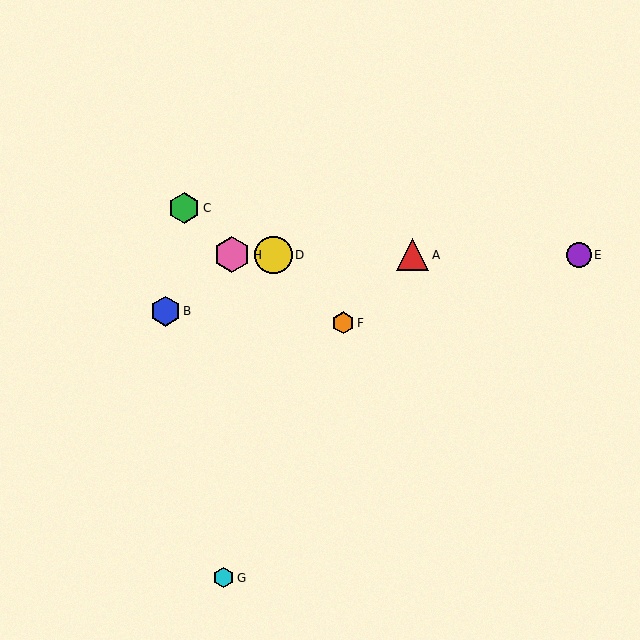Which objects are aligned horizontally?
Objects A, D, E, H are aligned horizontally.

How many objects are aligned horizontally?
4 objects (A, D, E, H) are aligned horizontally.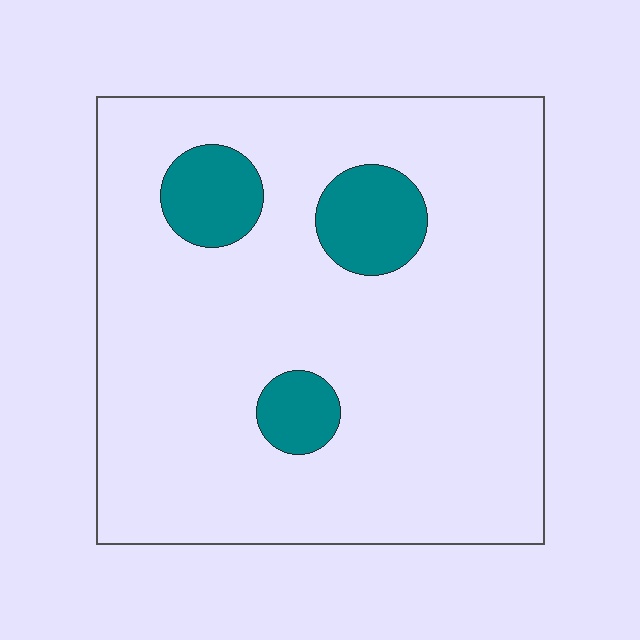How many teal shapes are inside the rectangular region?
3.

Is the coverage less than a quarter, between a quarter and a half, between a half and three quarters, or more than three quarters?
Less than a quarter.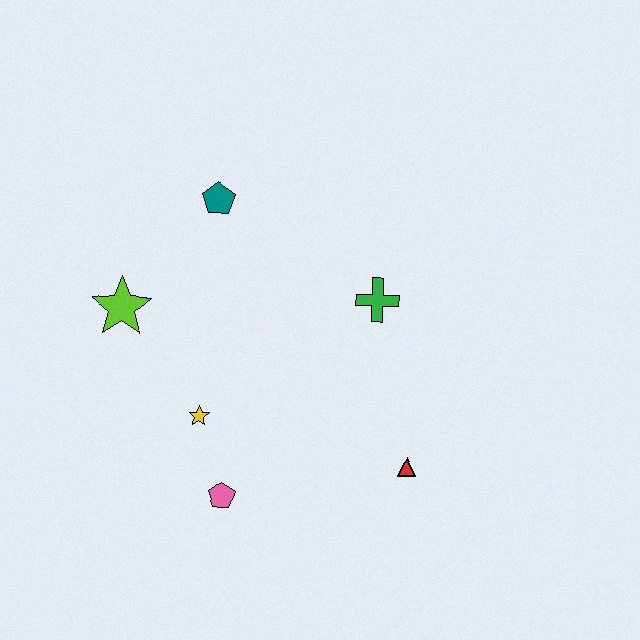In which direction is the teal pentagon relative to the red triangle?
The teal pentagon is above the red triangle.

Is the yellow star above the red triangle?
Yes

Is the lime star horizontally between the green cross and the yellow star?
No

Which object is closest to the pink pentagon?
The yellow star is closest to the pink pentagon.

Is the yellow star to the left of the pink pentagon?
Yes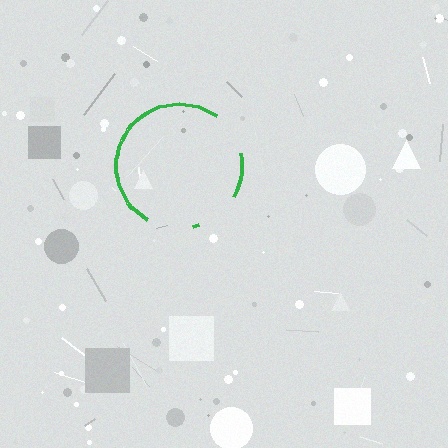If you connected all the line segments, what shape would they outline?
They would outline a circle.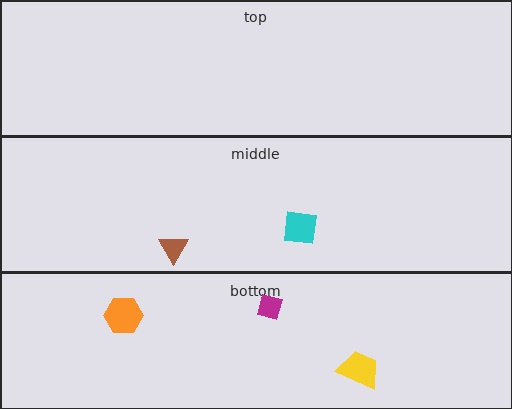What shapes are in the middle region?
The brown triangle, the cyan square.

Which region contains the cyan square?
The middle region.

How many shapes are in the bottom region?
3.